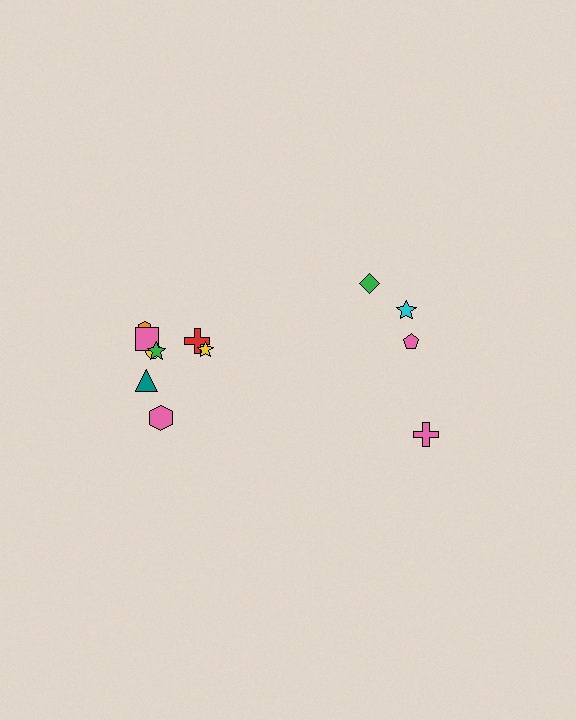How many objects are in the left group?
There are 8 objects.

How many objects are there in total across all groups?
There are 12 objects.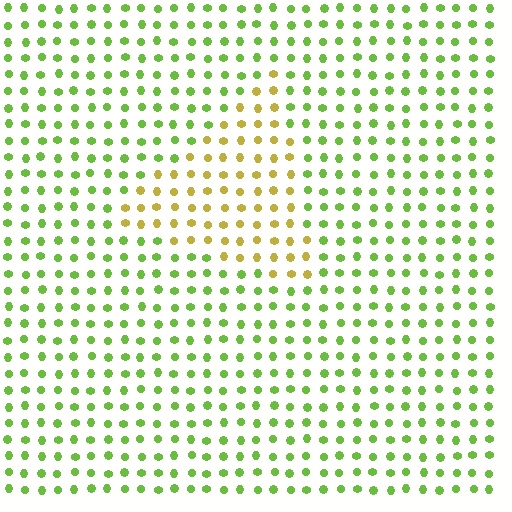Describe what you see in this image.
The image is filled with small lime elements in a uniform arrangement. A triangle-shaped region is visible where the elements are tinted to a slightly different hue, forming a subtle color boundary.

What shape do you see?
I see a triangle.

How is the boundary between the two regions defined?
The boundary is defined purely by a slight shift in hue (about 46 degrees). Spacing, size, and orientation are identical on both sides.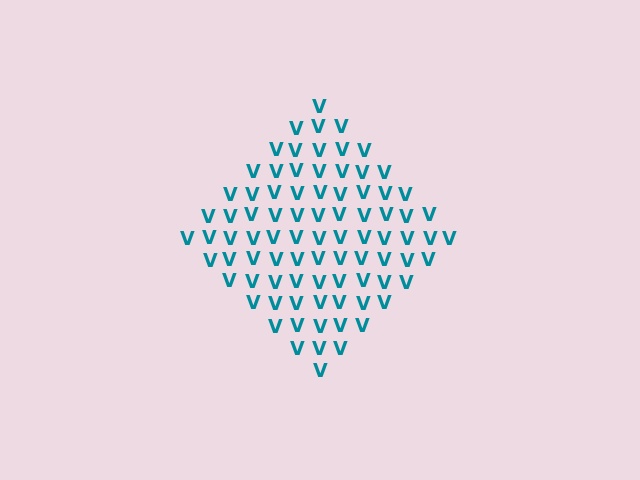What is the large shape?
The large shape is a diamond.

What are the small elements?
The small elements are letter V's.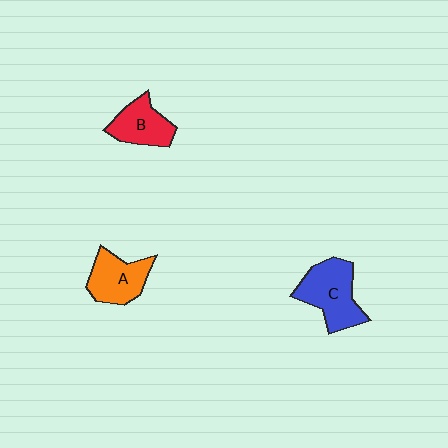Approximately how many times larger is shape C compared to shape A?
Approximately 1.3 times.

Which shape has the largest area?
Shape C (blue).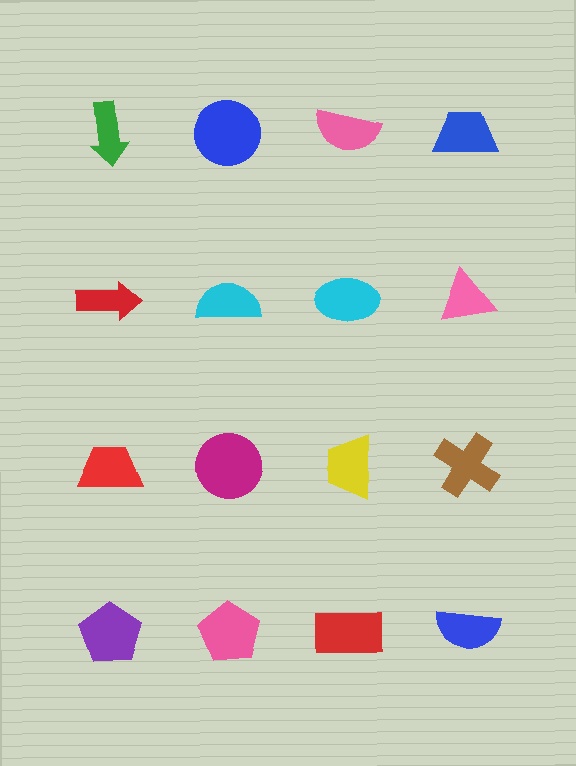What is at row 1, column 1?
A green arrow.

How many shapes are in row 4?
4 shapes.